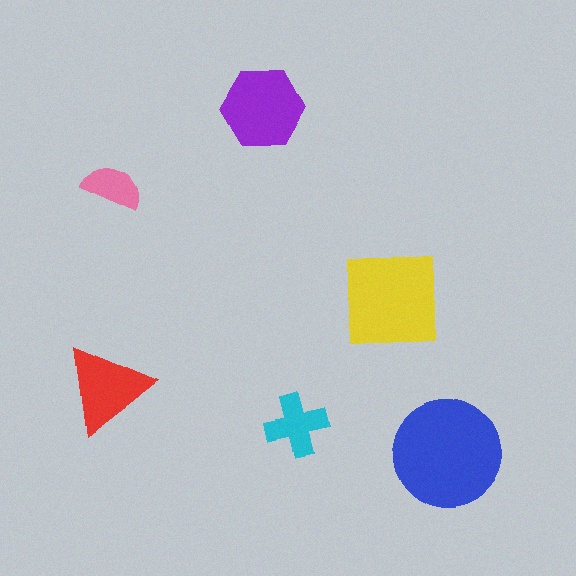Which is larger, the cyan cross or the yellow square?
The yellow square.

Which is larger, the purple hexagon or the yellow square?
The yellow square.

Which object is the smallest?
The pink semicircle.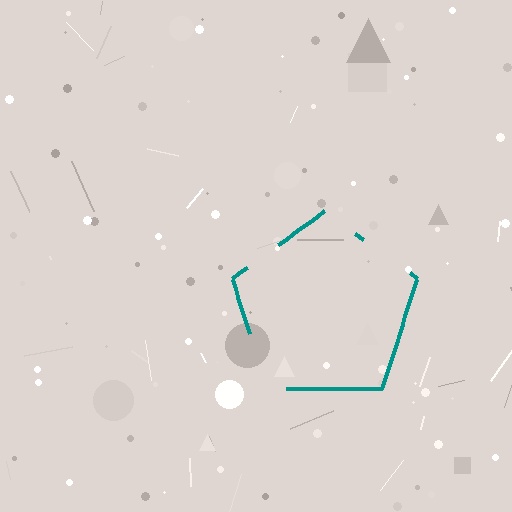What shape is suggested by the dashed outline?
The dashed outline suggests a pentagon.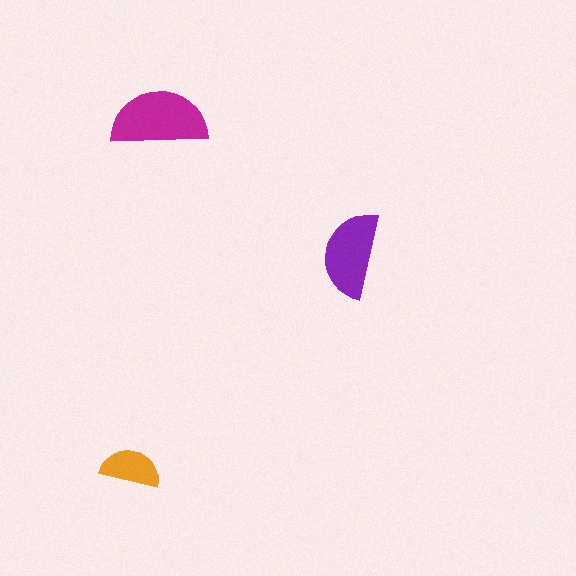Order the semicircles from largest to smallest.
the magenta one, the purple one, the orange one.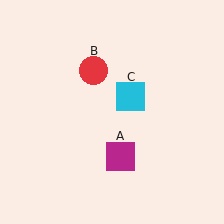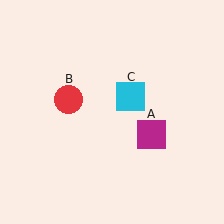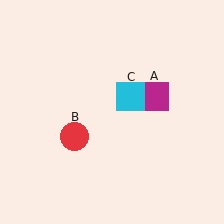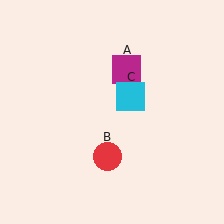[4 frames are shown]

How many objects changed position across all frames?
2 objects changed position: magenta square (object A), red circle (object B).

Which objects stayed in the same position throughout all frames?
Cyan square (object C) remained stationary.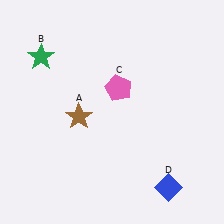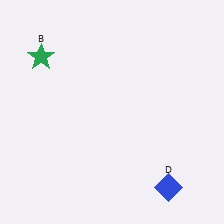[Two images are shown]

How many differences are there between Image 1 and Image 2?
There are 2 differences between the two images.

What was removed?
The brown star (A), the pink pentagon (C) were removed in Image 2.